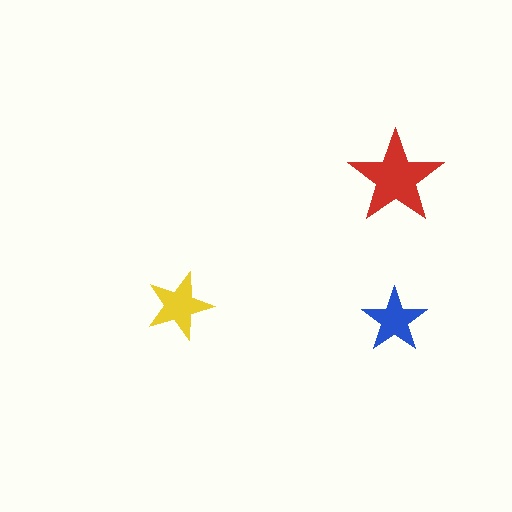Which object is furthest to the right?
The red star is rightmost.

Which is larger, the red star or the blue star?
The red one.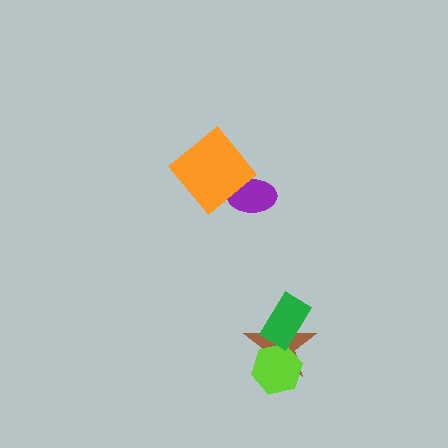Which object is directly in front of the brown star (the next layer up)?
The lime hexagon is directly in front of the brown star.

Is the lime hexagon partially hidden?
No, no other shape covers it.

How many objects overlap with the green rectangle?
1 object overlaps with the green rectangle.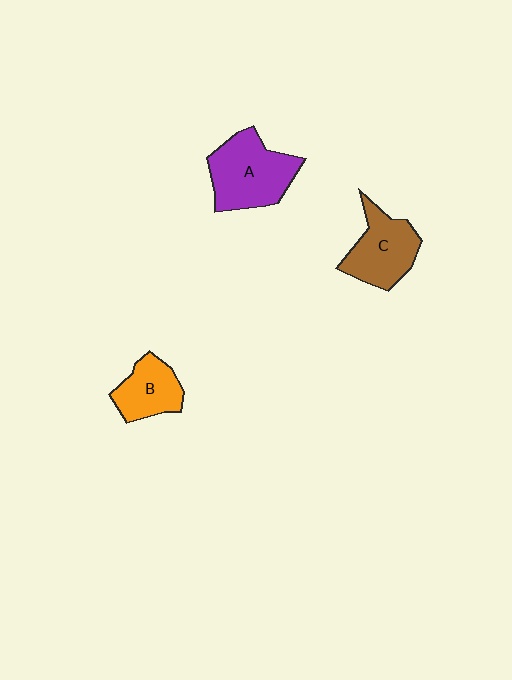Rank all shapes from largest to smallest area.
From largest to smallest: A (purple), C (brown), B (orange).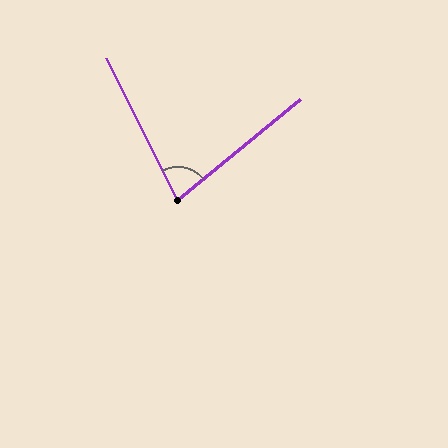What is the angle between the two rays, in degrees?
Approximately 77 degrees.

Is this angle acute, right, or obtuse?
It is acute.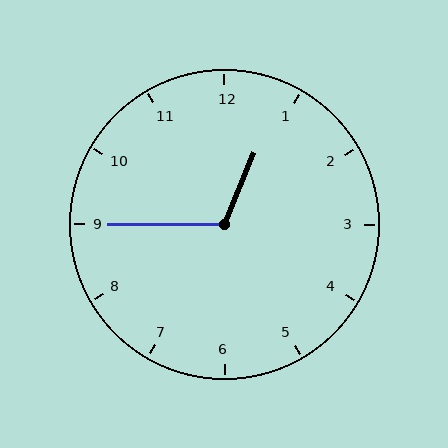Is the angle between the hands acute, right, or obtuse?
It is obtuse.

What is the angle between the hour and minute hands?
Approximately 112 degrees.